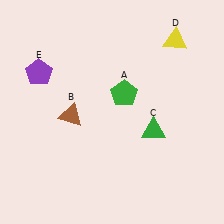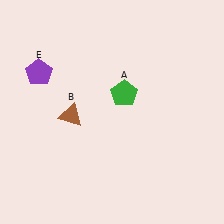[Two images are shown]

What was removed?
The green triangle (C), the yellow triangle (D) were removed in Image 2.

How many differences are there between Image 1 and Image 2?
There are 2 differences between the two images.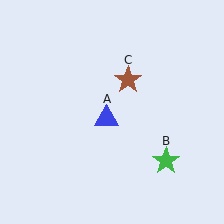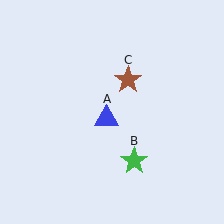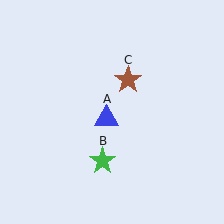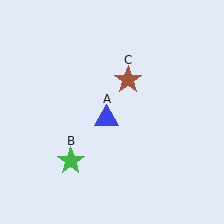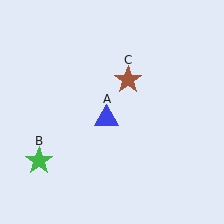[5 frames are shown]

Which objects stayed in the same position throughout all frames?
Blue triangle (object A) and brown star (object C) remained stationary.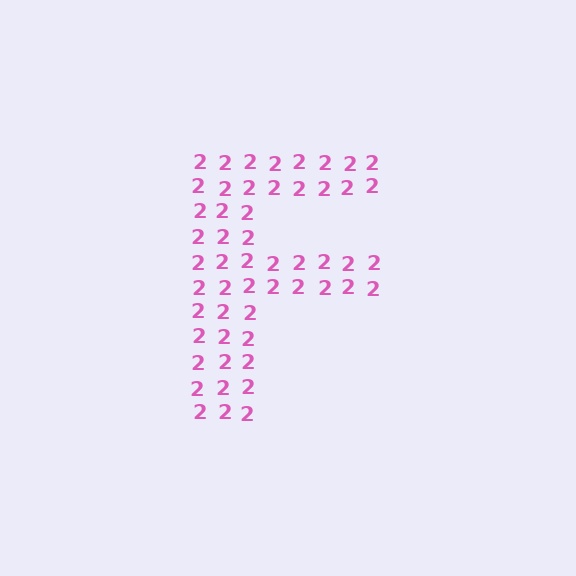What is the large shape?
The large shape is the letter F.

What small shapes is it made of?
It is made of small digit 2's.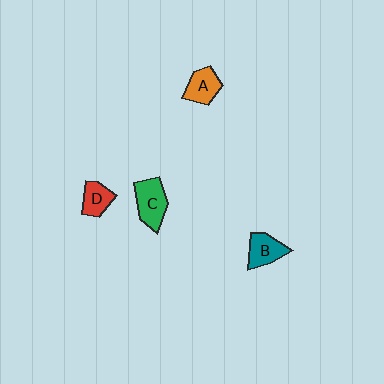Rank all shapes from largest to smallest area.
From largest to smallest: C (green), B (teal), A (orange), D (red).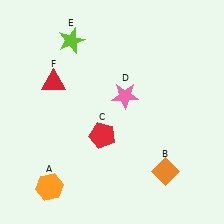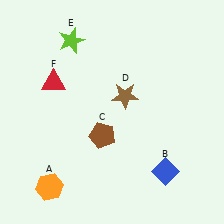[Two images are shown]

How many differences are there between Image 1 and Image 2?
There are 3 differences between the two images.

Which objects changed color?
B changed from orange to blue. C changed from red to brown. D changed from pink to brown.